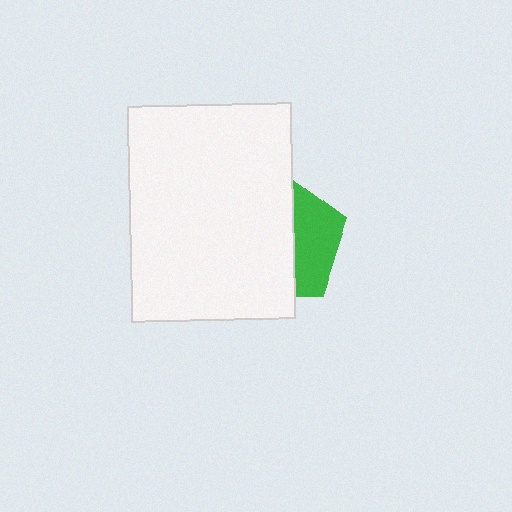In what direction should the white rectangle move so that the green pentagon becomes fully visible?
The white rectangle should move left. That is the shortest direction to clear the overlap and leave the green pentagon fully visible.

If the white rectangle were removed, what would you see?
You would see the complete green pentagon.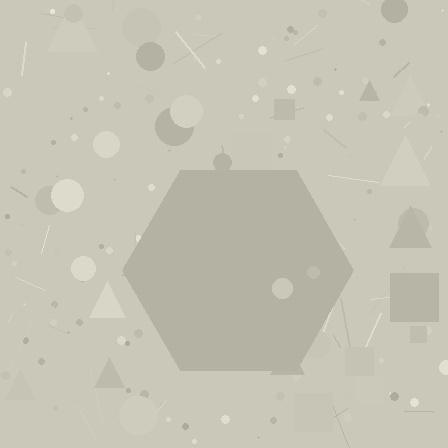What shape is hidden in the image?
A hexagon is hidden in the image.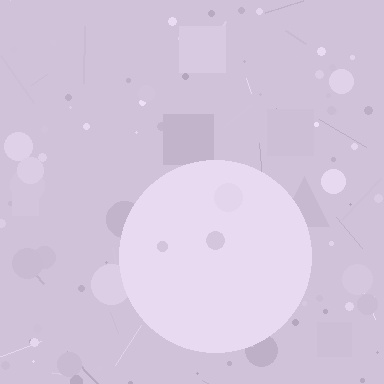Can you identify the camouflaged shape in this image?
The camouflaged shape is a circle.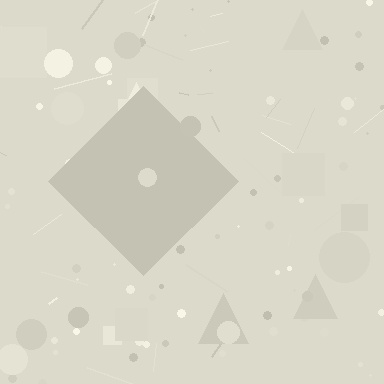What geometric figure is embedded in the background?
A diamond is embedded in the background.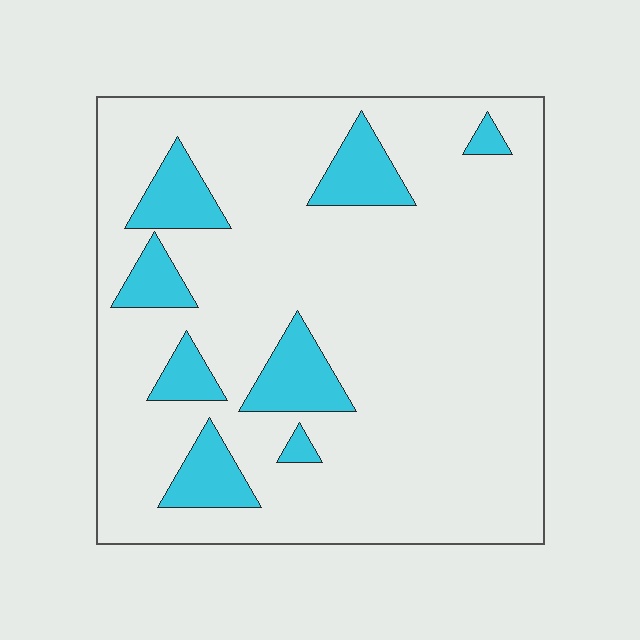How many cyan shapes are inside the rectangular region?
8.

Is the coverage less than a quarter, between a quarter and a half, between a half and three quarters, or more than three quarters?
Less than a quarter.